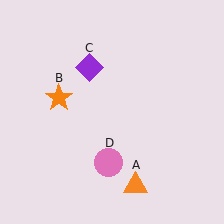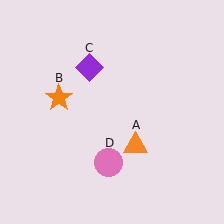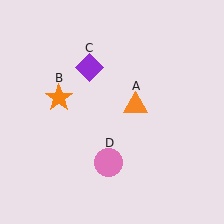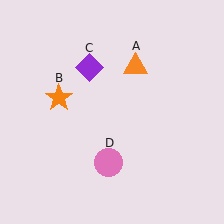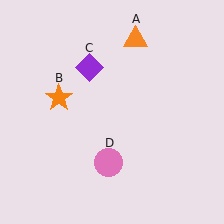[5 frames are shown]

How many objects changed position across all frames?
1 object changed position: orange triangle (object A).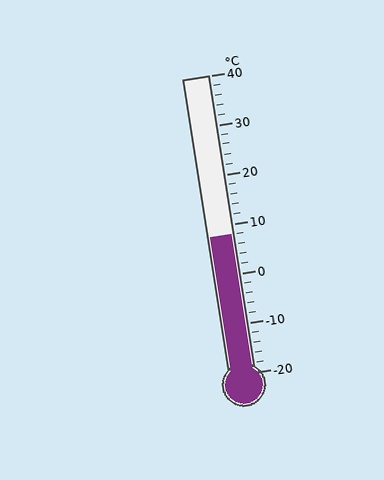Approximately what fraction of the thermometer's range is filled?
The thermometer is filled to approximately 45% of its range.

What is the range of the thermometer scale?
The thermometer scale ranges from -20°C to 40°C.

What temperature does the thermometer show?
The thermometer shows approximately 8°C.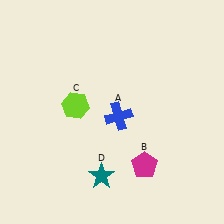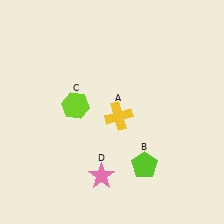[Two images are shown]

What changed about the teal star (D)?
In Image 1, D is teal. In Image 2, it changed to pink.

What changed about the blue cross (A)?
In Image 1, A is blue. In Image 2, it changed to yellow.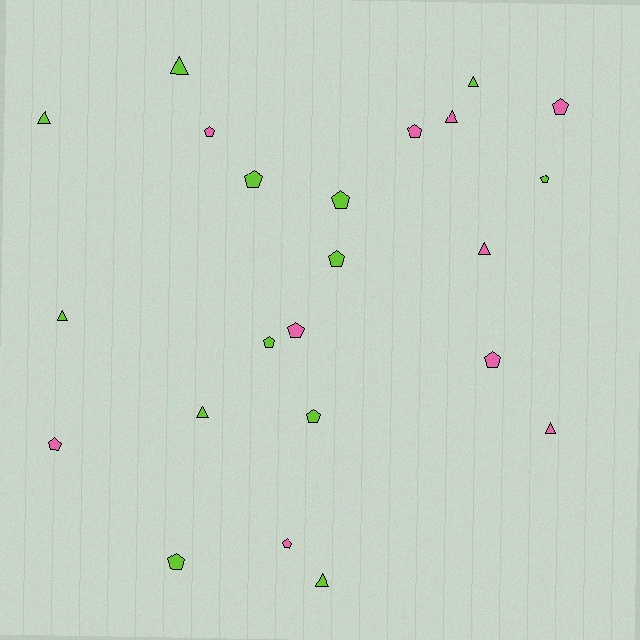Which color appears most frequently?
Lime, with 13 objects.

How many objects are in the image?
There are 23 objects.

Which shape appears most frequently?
Pentagon, with 14 objects.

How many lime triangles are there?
There are 6 lime triangles.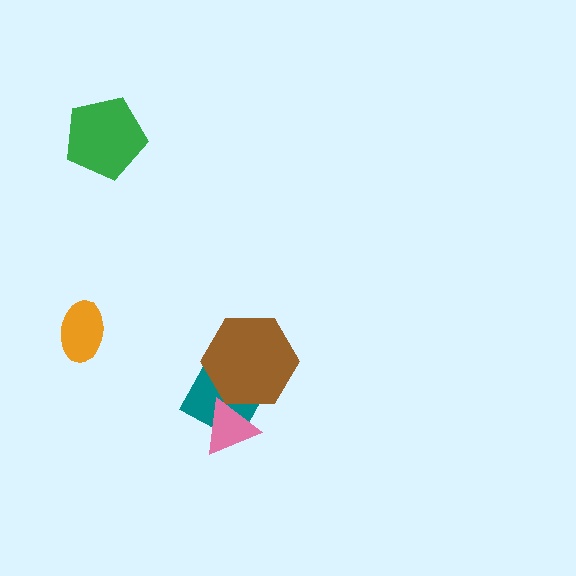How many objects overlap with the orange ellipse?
0 objects overlap with the orange ellipse.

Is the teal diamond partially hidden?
Yes, it is partially covered by another shape.